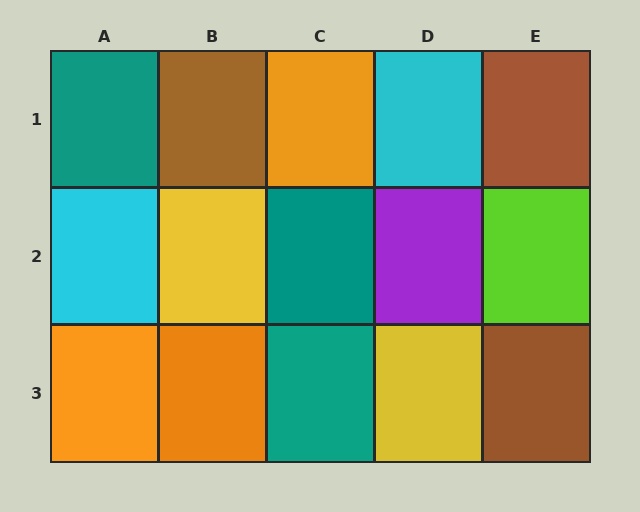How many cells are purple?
1 cell is purple.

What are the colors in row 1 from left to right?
Teal, brown, orange, cyan, brown.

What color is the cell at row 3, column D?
Yellow.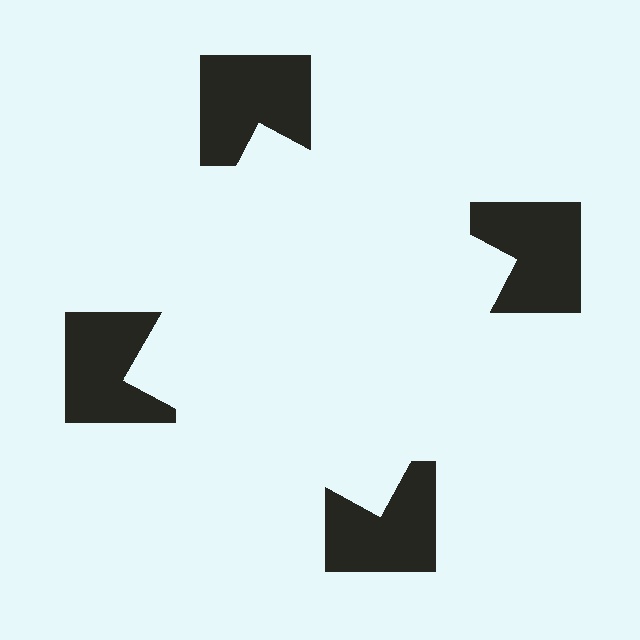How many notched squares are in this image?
There are 4 — one at each vertex of the illusory square.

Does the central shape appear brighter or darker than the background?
It typically appears slightly brighter than the background, even though no actual brightness change is drawn.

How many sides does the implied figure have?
4 sides.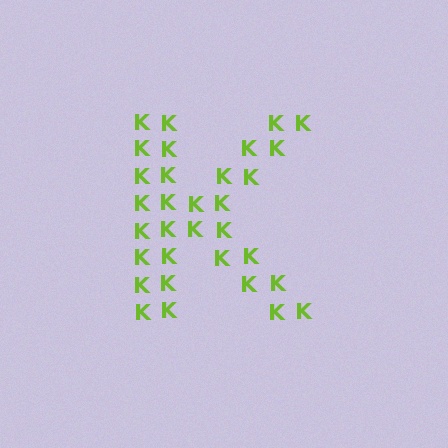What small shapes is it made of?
It is made of small letter K's.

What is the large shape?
The large shape is the letter K.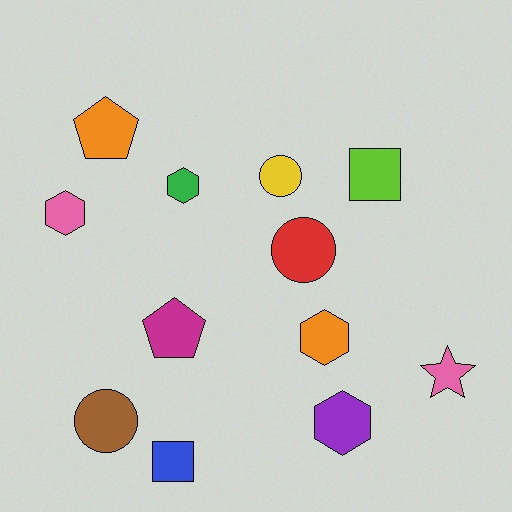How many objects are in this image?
There are 12 objects.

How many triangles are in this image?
There are no triangles.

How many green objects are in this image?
There is 1 green object.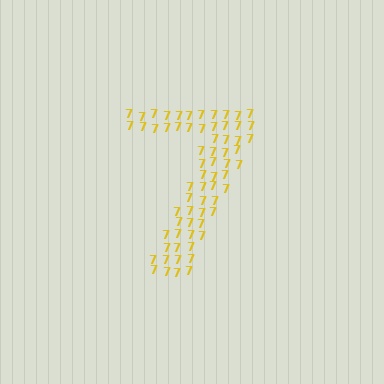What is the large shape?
The large shape is the digit 7.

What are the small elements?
The small elements are digit 7's.